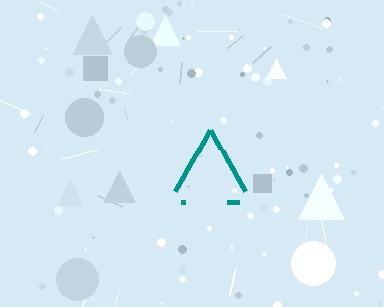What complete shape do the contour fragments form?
The contour fragments form a triangle.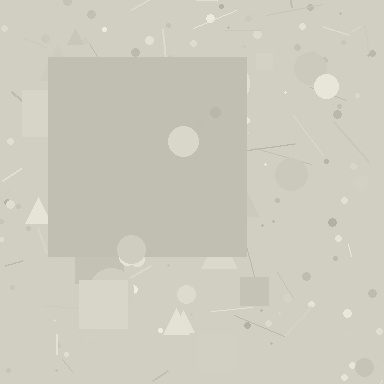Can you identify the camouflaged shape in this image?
The camouflaged shape is a square.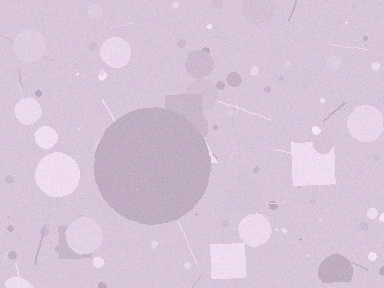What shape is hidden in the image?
A circle is hidden in the image.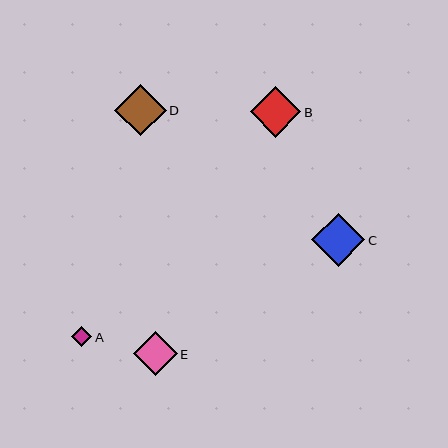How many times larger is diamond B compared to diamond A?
Diamond B is approximately 2.5 times the size of diamond A.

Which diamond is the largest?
Diamond C is the largest with a size of approximately 53 pixels.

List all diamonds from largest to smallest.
From largest to smallest: C, D, B, E, A.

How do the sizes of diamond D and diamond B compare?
Diamond D and diamond B are approximately the same size.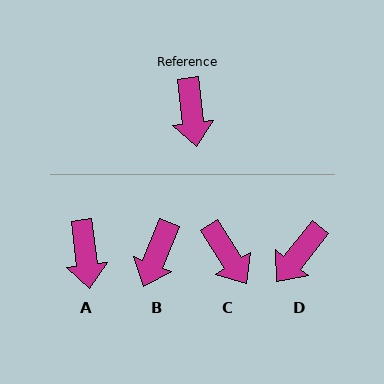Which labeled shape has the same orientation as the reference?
A.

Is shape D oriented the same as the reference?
No, it is off by about 46 degrees.